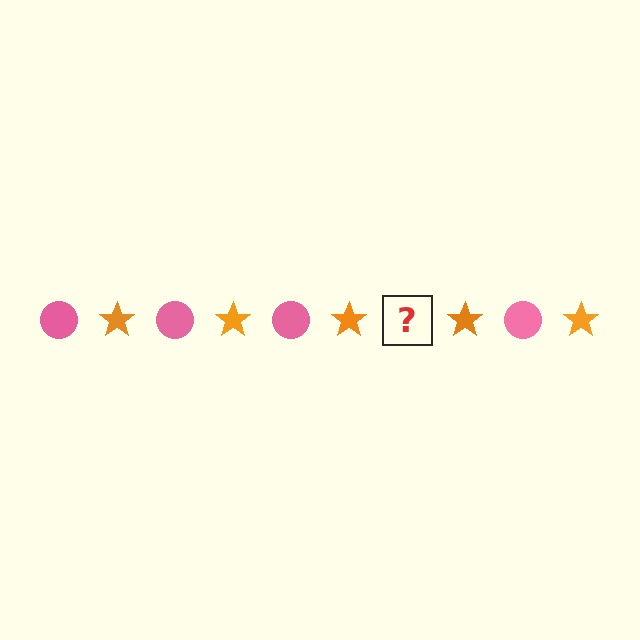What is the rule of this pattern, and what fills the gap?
The rule is that the pattern alternates between pink circle and orange star. The gap should be filled with a pink circle.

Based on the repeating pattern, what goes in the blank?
The blank should be a pink circle.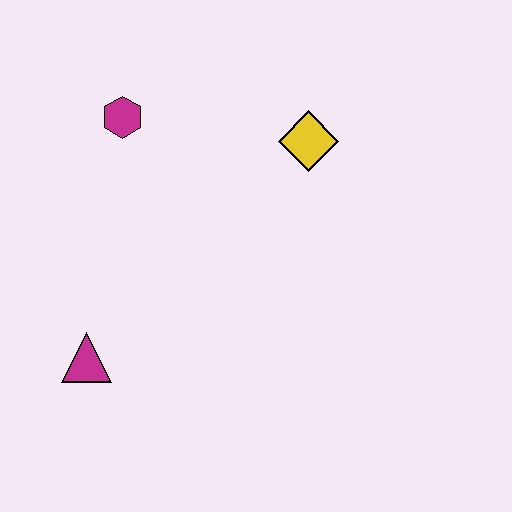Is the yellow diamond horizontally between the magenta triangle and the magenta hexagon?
No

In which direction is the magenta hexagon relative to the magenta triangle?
The magenta hexagon is above the magenta triangle.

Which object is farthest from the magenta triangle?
The yellow diamond is farthest from the magenta triangle.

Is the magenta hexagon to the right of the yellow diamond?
No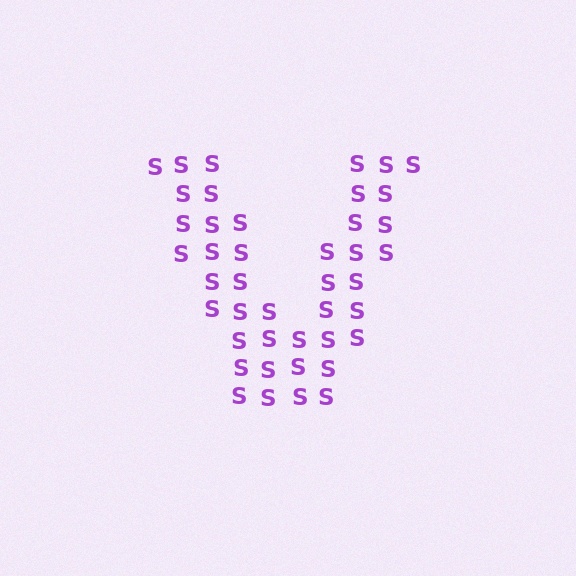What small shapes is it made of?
It is made of small letter S's.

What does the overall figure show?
The overall figure shows the letter V.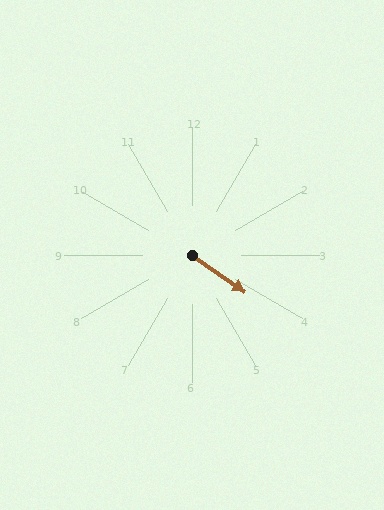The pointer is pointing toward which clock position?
Roughly 4 o'clock.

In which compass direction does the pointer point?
Southeast.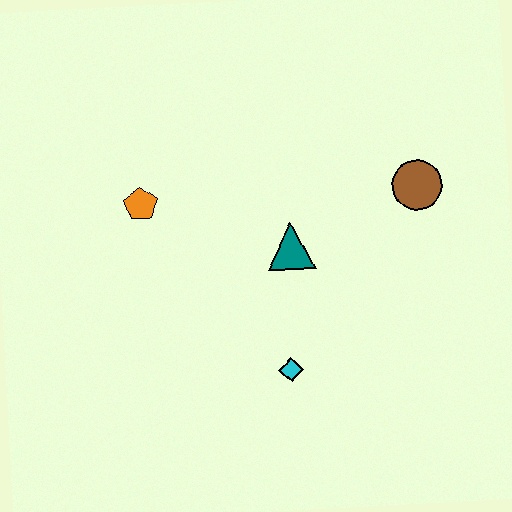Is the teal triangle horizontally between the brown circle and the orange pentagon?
Yes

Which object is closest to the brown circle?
The teal triangle is closest to the brown circle.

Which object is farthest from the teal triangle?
The orange pentagon is farthest from the teal triangle.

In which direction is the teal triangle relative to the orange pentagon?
The teal triangle is to the right of the orange pentagon.